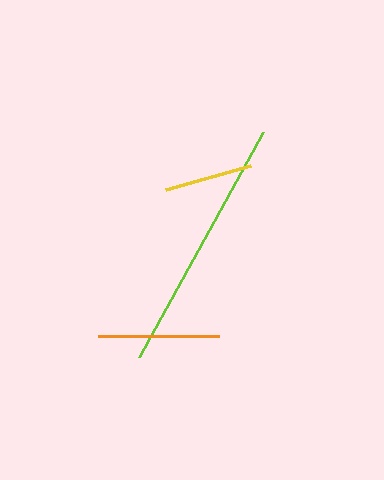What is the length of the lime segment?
The lime segment is approximately 257 pixels long.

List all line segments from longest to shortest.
From longest to shortest: lime, orange, yellow.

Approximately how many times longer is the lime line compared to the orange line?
The lime line is approximately 2.1 times the length of the orange line.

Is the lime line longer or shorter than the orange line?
The lime line is longer than the orange line.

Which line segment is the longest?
The lime line is the longest at approximately 257 pixels.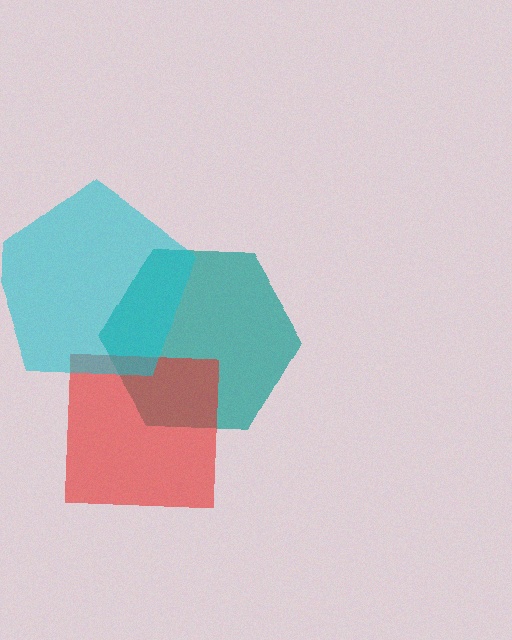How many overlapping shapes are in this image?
There are 3 overlapping shapes in the image.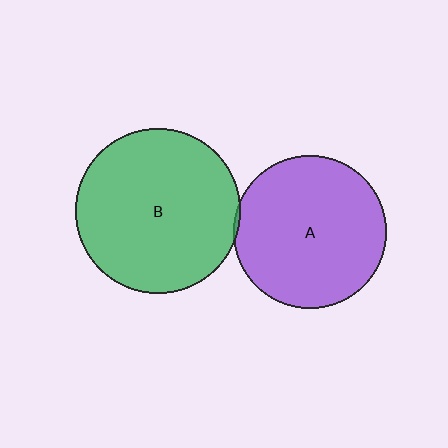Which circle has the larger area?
Circle B (green).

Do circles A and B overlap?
Yes.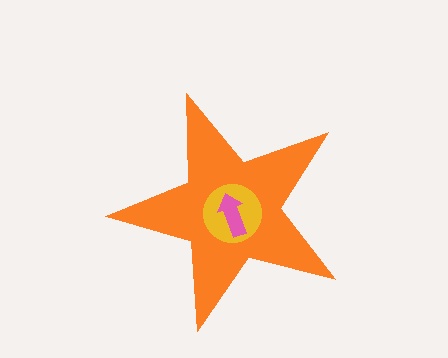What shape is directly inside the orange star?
The yellow circle.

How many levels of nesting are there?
3.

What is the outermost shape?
The orange star.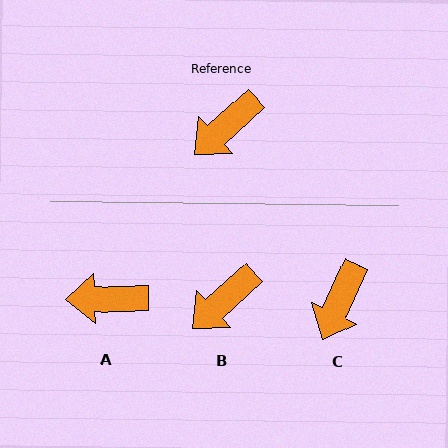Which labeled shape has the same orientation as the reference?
B.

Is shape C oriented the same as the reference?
No, it is off by about 24 degrees.